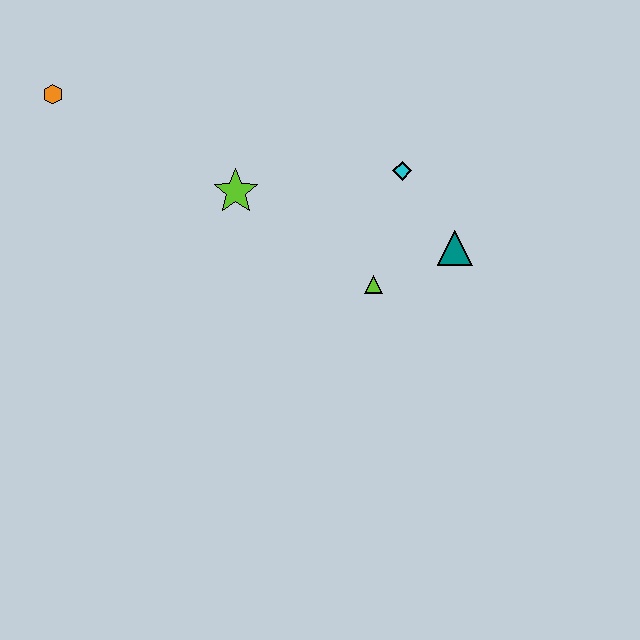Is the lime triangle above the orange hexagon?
No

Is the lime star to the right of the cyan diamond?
No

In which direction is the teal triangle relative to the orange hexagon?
The teal triangle is to the right of the orange hexagon.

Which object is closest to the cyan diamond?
The teal triangle is closest to the cyan diamond.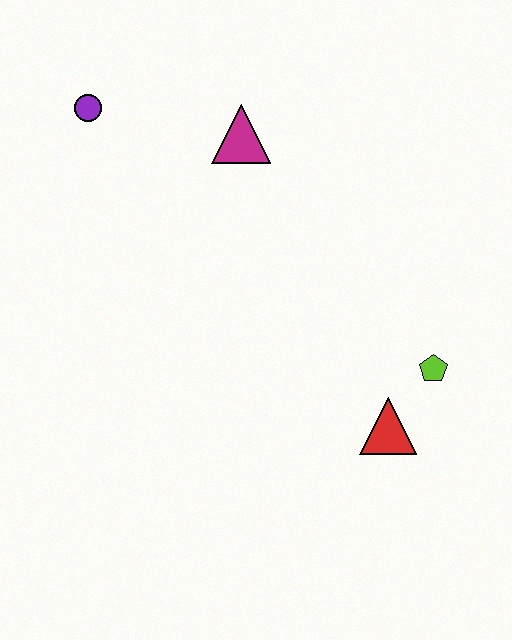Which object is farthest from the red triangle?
The purple circle is farthest from the red triangle.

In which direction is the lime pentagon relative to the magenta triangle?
The lime pentagon is below the magenta triangle.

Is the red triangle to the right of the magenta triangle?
Yes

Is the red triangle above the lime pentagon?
No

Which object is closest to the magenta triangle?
The purple circle is closest to the magenta triangle.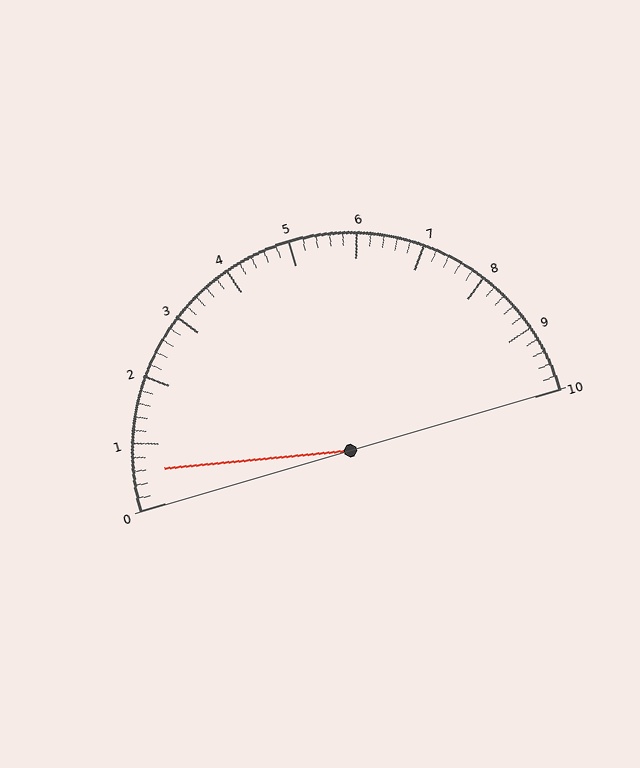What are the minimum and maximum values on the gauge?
The gauge ranges from 0 to 10.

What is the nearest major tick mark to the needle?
The nearest major tick mark is 1.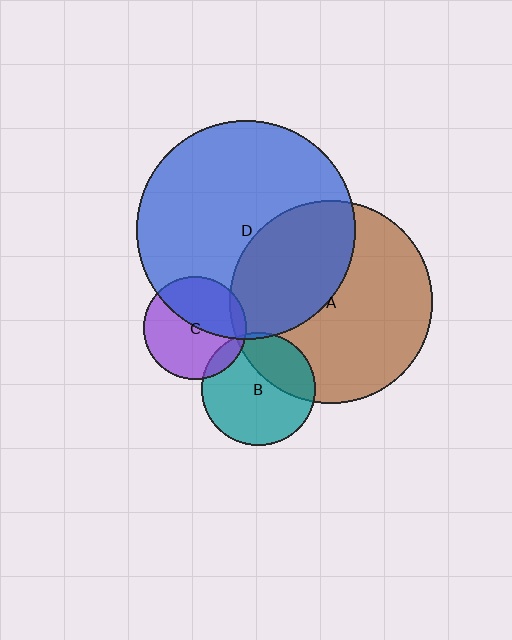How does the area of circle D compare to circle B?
Approximately 3.7 times.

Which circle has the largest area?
Circle D (blue).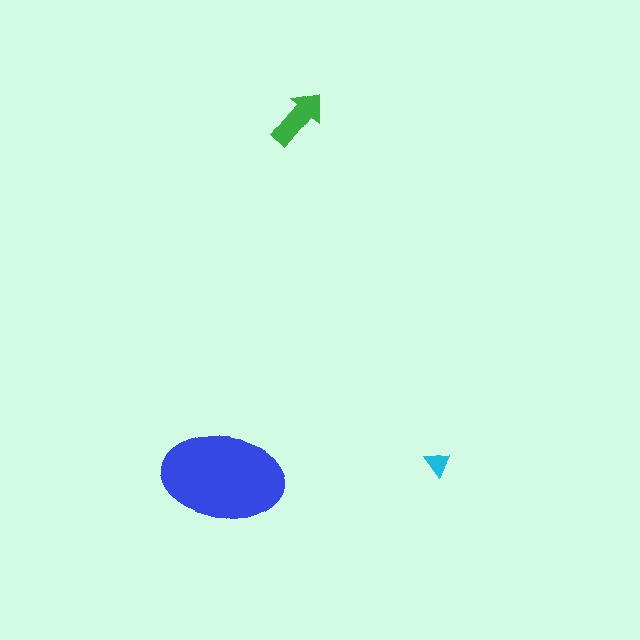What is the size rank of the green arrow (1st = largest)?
2nd.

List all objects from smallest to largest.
The cyan triangle, the green arrow, the blue ellipse.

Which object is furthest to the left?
The blue ellipse is leftmost.